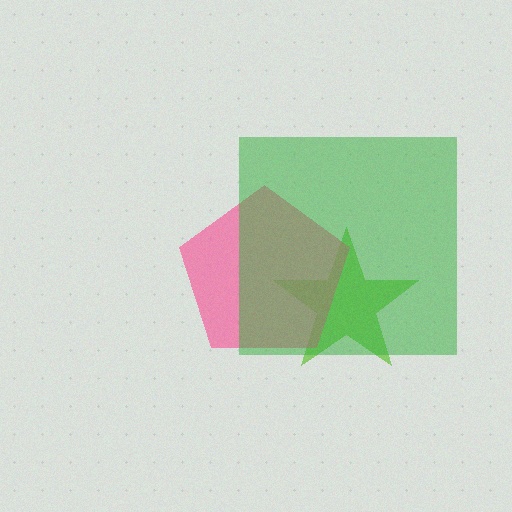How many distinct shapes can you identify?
There are 3 distinct shapes: a lime star, a pink pentagon, a green square.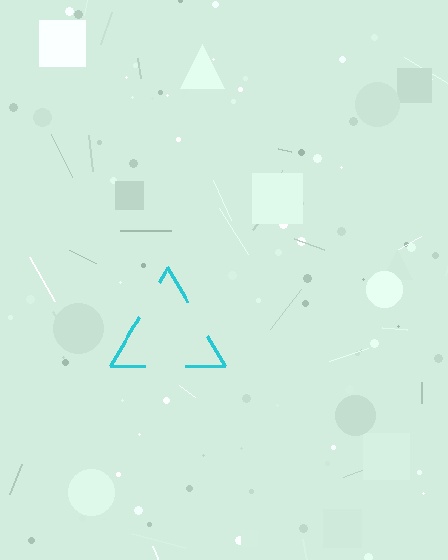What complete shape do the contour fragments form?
The contour fragments form a triangle.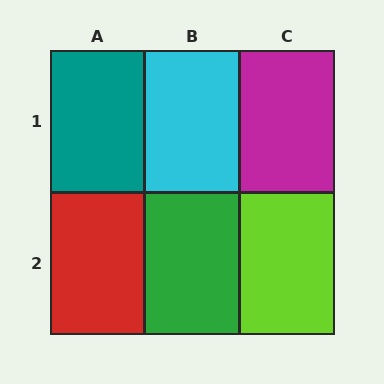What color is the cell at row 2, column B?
Green.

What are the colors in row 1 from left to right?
Teal, cyan, magenta.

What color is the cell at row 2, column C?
Lime.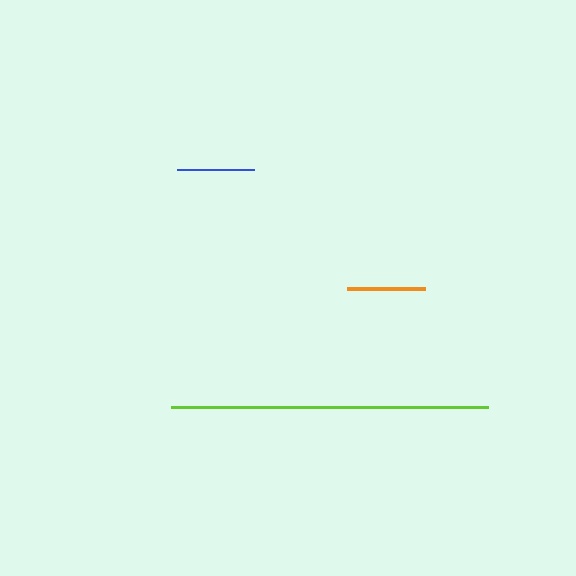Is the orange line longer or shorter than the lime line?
The lime line is longer than the orange line.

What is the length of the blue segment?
The blue segment is approximately 77 pixels long.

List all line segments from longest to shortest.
From longest to shortest: lime, orange, blue.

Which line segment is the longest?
The lime line is the longest at approximately 317 pixels.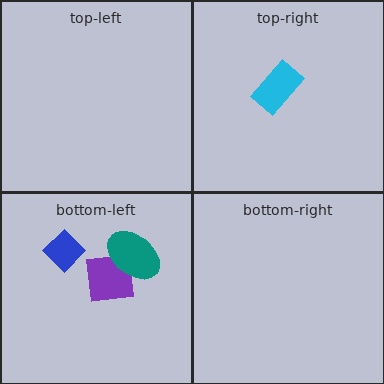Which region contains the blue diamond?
The bottom-left region.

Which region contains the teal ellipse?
The bottom-left region.